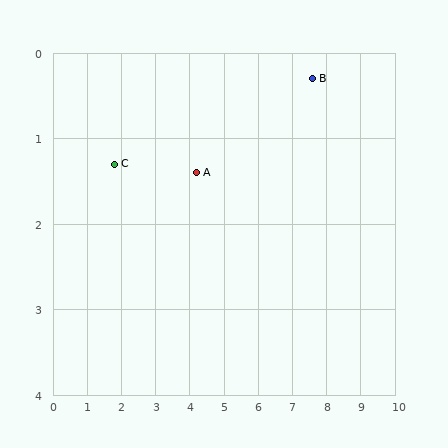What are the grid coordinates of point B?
Point B is at approximately (7.6, 0.3).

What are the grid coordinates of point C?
Point C is at approximately (1.8, 1.3).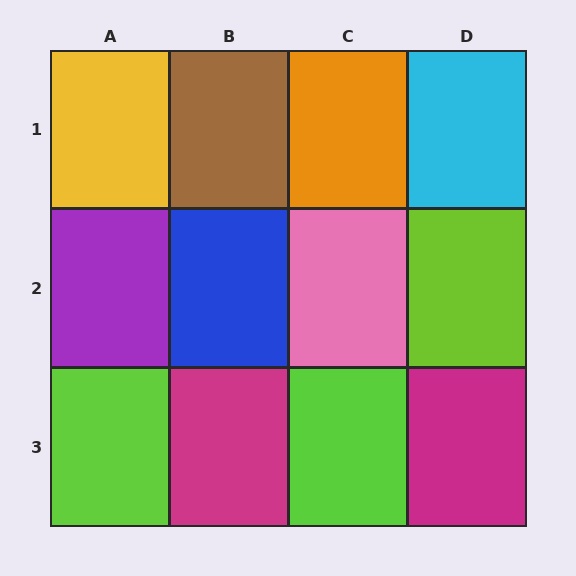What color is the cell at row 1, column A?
Yellow.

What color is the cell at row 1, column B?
Brown.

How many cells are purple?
1 cell is purple.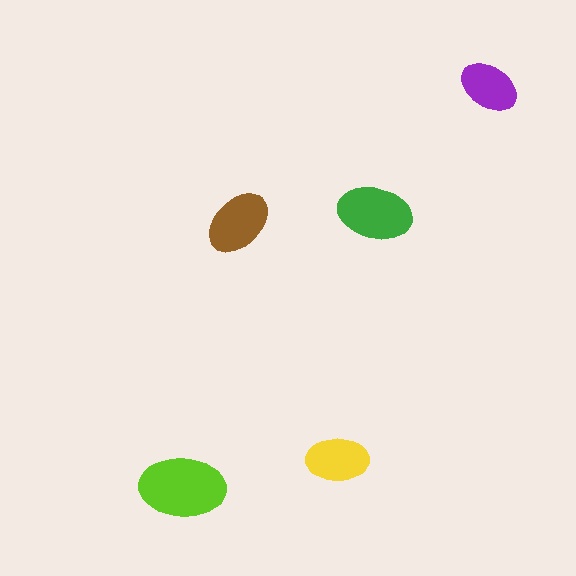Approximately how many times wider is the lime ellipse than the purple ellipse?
About 1.5 times wider.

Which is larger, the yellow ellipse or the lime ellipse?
The lime one.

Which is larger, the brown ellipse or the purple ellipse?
The brown one.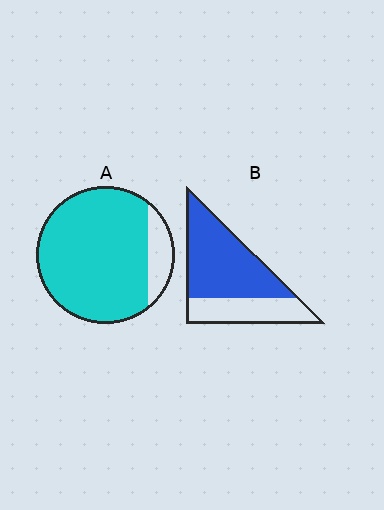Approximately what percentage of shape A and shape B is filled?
A is approximately 85% and B is approximately 65%.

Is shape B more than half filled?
Yes.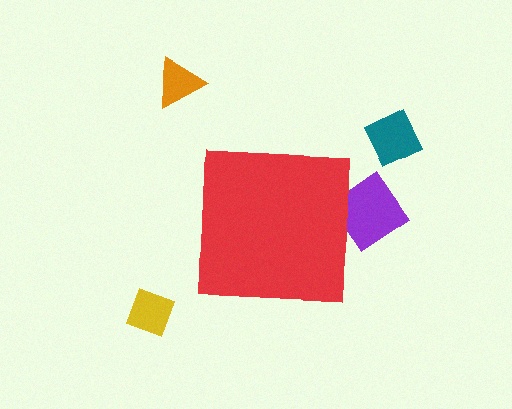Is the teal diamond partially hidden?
No, the teal diamond is fully visible.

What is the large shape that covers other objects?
A red square.